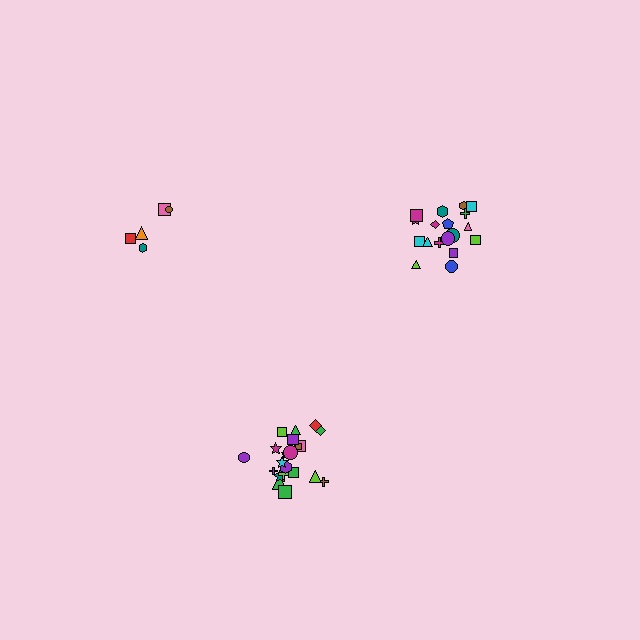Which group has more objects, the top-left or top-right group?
The top-right group.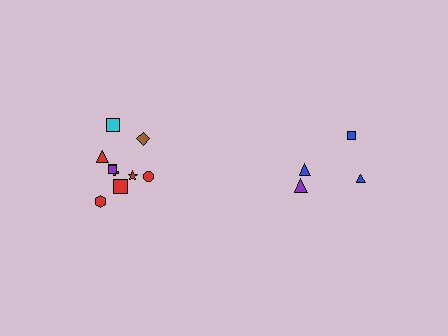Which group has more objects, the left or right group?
The left group.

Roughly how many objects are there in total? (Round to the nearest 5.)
Roughly 15 objects in total.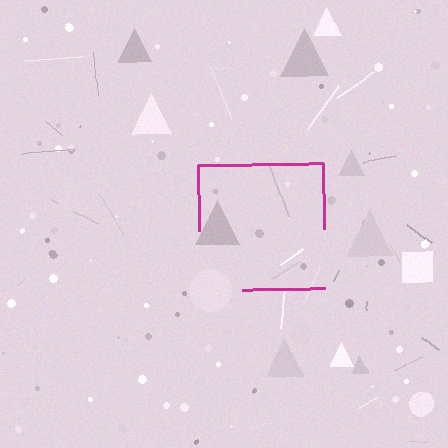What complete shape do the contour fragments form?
The contour fragments form a square.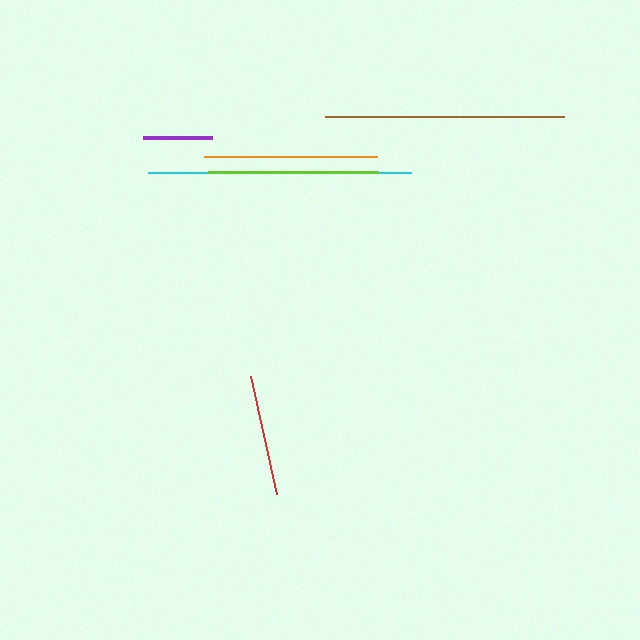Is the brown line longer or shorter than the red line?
The brown line is longer than the red line.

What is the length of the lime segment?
The lime segment is approximately 170 pixels long.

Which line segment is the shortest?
The purple line is the shortest at approximately 70 pixels.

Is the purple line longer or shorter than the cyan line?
The cyan line is longer than the purple line.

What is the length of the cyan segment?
The cyan segment is approximately 263 pixels long.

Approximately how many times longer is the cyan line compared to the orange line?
The cyan line is approximately 1.5 times the length of the orange line.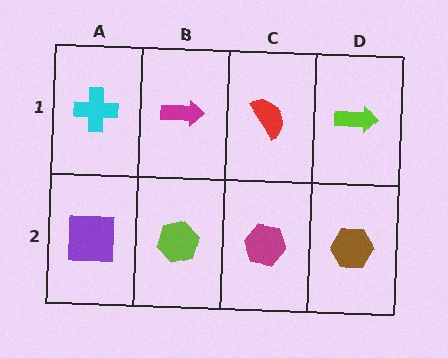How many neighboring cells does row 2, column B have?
3.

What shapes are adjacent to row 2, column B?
A magenta arrow (row 1, column B), a purple square (row 2, column A), a magenta hexagon (row 2, column C).